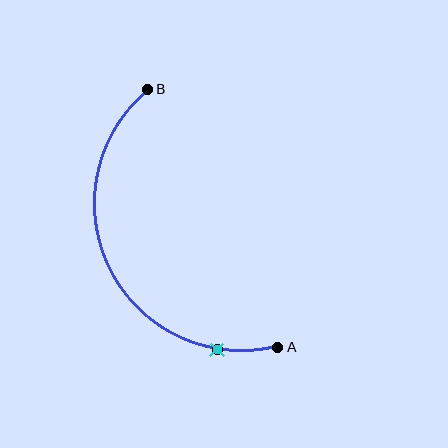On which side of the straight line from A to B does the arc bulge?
The arc bulges to the left of the straight line connecting A and B.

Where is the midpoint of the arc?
The arc midpoint is the point on the curve farthest from the straight line joining A and B. It sits to the left of that line.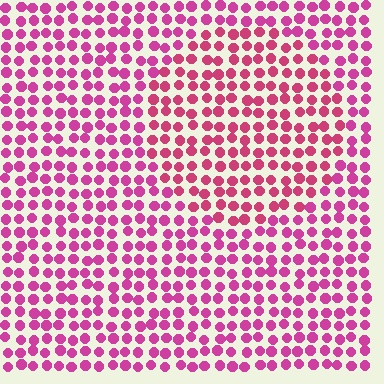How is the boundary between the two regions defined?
The boundary is defined purely by a slight shift in hue (about 18 degrees). Spacing, size, and orientation are identical on both sides.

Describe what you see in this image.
The image is filled with small magenta elements in a uniform arrangement. A circle-shaped region is visible where the elements are tinted to a slightly different hue, forming a subtle color boundary.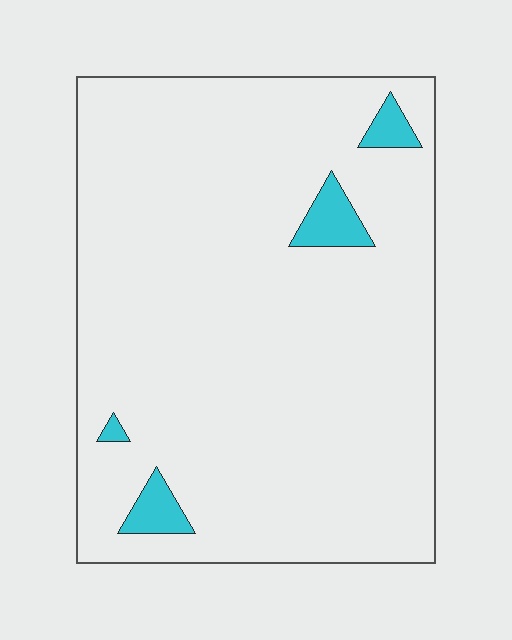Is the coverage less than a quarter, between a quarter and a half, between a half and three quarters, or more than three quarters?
Less than a quarter.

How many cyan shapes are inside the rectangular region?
4.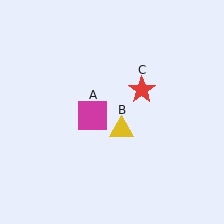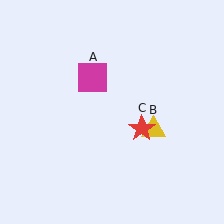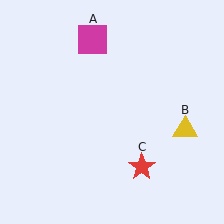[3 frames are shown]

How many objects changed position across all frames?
3 objects changed position: magenta square (object A), yellow triangle (object B), red star (object C).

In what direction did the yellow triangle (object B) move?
The yellow triangle (object B) moved right.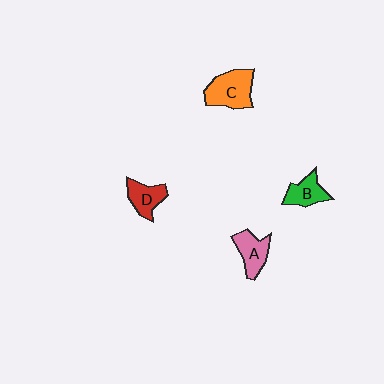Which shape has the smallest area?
Shape B (green).